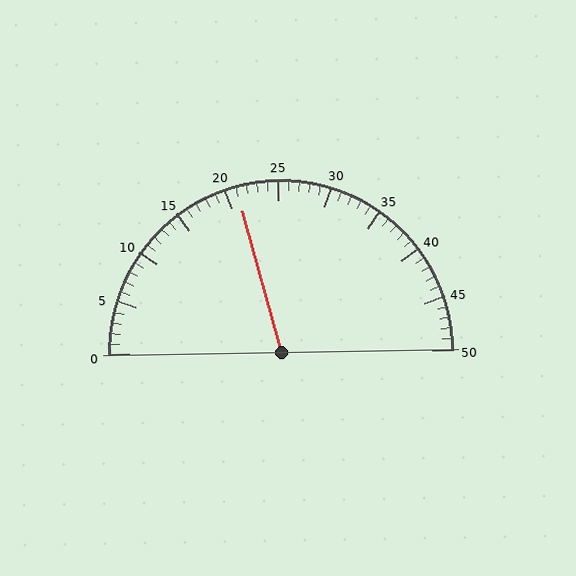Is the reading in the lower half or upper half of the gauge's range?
The reading is in the lower half of the range (0 to 50).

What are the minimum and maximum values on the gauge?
The gauge ranges from 0 to 50.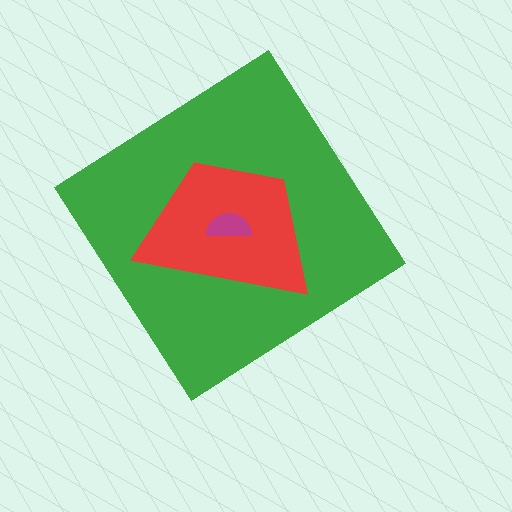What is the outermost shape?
The green diamond.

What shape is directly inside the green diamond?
The red trapezoid.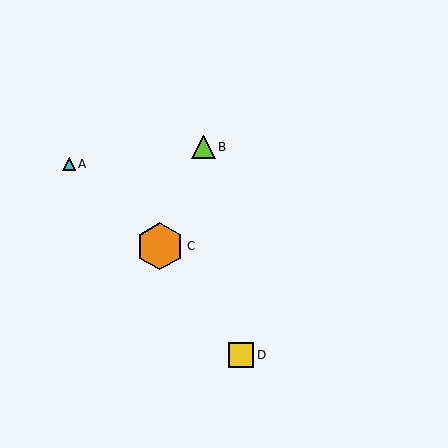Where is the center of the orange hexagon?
The center of the orange hexagon is at (160, 246).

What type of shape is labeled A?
Shape A is a cyan triangle.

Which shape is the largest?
The orange hexagon (labeled C) is the largest.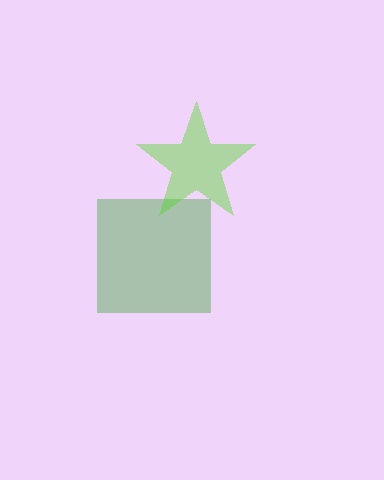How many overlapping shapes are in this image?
There are 2 overlapping shapes in the image.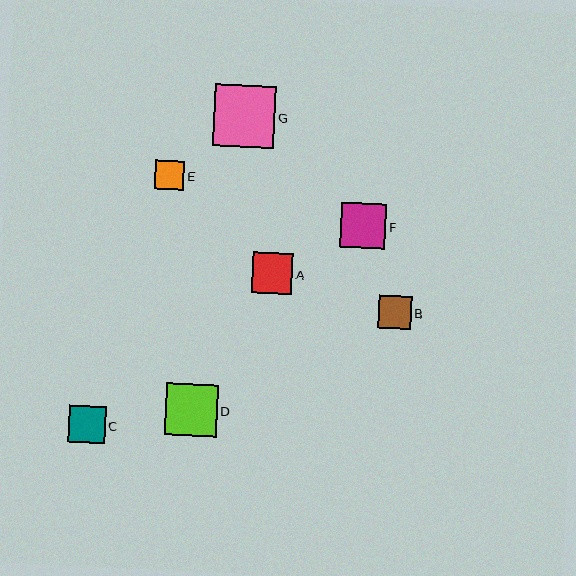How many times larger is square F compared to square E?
Square F is approximately 1.5 times the size of square E.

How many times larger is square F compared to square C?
Square F is approximately 1.3 times the size of square C.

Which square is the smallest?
Square E is the smallest with a size of approximately 29 pixels.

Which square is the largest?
Square G is the largest with a size of approximately 62 pixels.